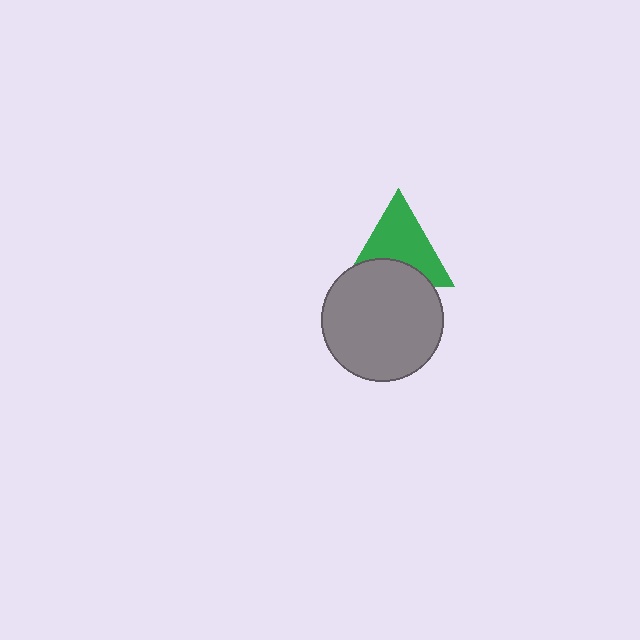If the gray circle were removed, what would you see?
You would see the complete green triangle.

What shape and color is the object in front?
The object in front is a gray circle.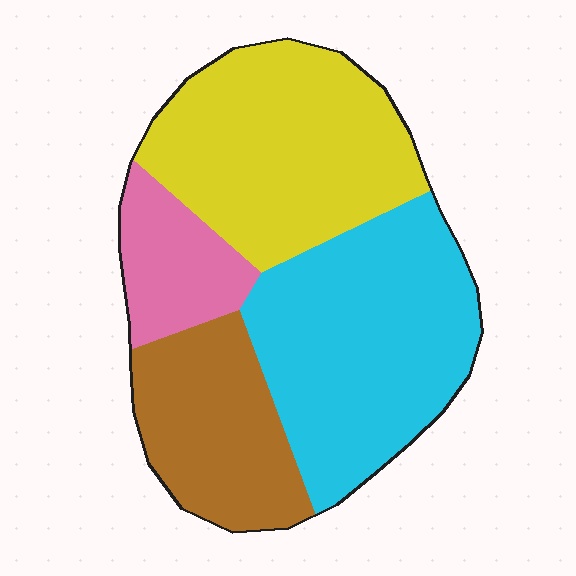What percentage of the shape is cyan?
Cyan covers about 35% of the shape.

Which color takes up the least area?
Pink, at roughly 10%.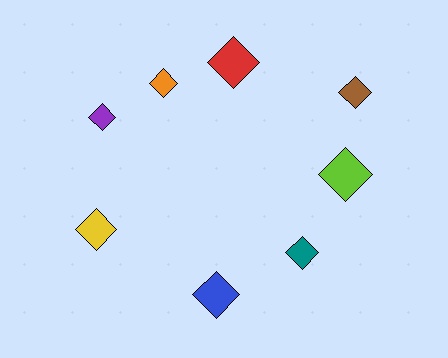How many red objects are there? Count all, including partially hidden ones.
There is 1 red object.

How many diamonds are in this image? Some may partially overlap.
There are 8 diamonds.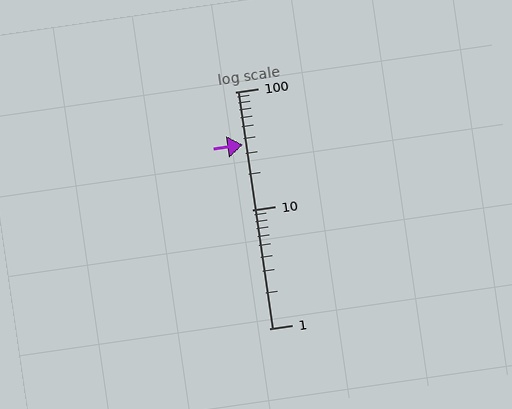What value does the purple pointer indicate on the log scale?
The pointer indicates approximately 36.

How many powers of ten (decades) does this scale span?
The scale spans 2 decades, from 1 to 100.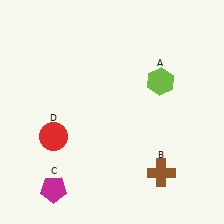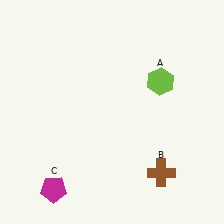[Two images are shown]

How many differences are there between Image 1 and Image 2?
There is 1 difference between the two images.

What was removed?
The red circle (D) was removed in Image 2.